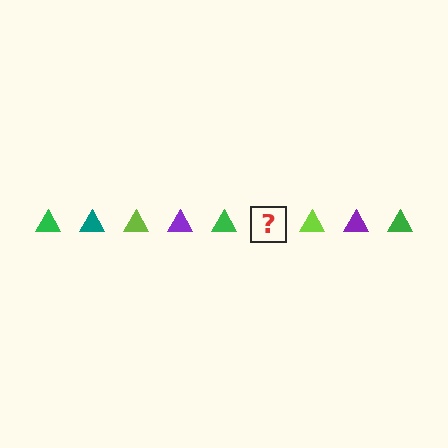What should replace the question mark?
The question mark should be replaced with a teal triangle.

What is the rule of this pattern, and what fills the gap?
The rule is that the pattern cycles through green, teal, lime, purple triangles. The gap should be filled with a teal triangle.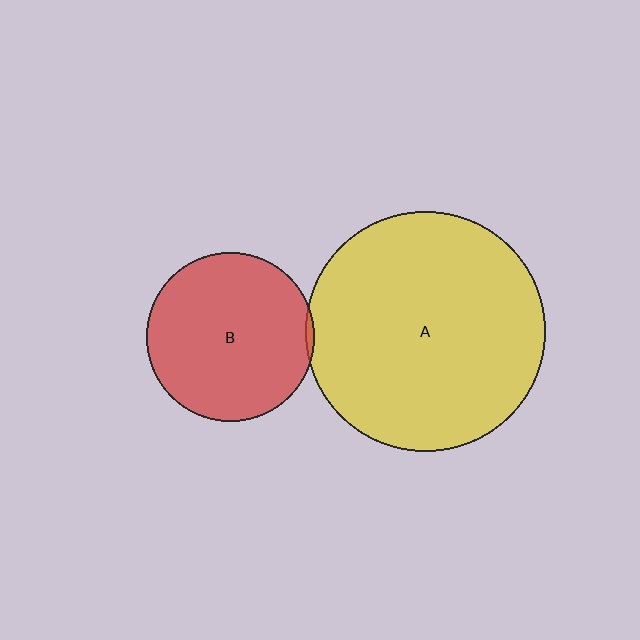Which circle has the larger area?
Circle A (yellow).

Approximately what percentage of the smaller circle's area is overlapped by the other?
Approximately 5%.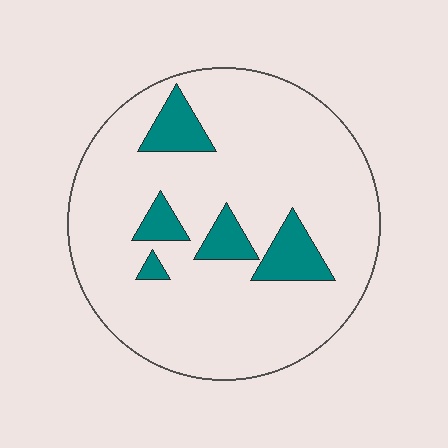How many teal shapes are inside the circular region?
5.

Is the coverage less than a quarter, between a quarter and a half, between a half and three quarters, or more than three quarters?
Less than a quarter.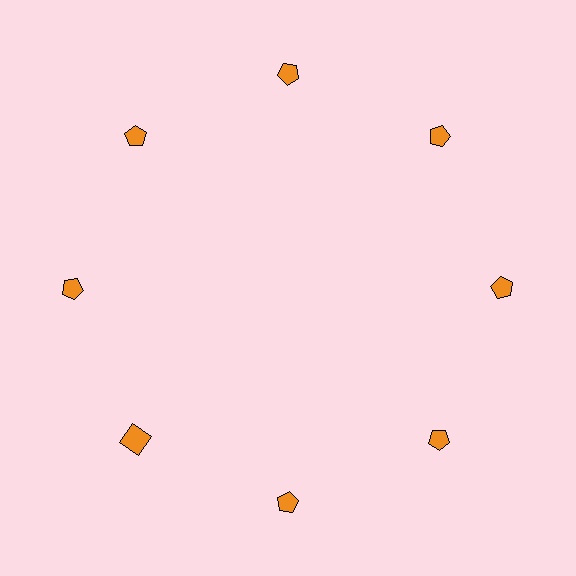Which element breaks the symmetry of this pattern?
The orange square at roughly the 8 o'clock position breaks the symmetry. All other shapes are orange pentagons.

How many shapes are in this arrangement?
There are 8 shapes arranged in a ring pattern.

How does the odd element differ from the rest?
It has a different shape: square instead of pentagon.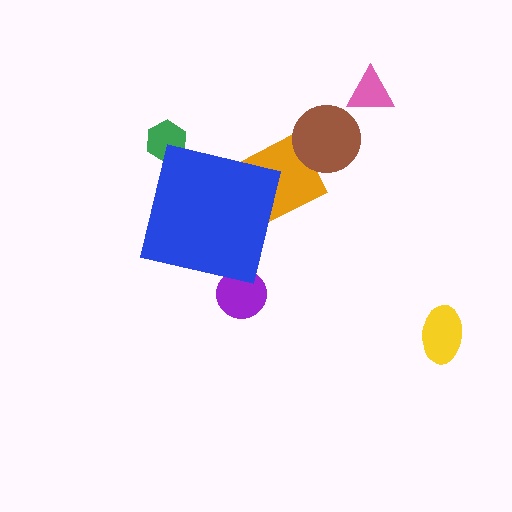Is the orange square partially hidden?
Yes, the orange square is partially hidden behind the blue square.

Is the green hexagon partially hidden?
Yes, the green hexagon is partially hidden behind the blue square.